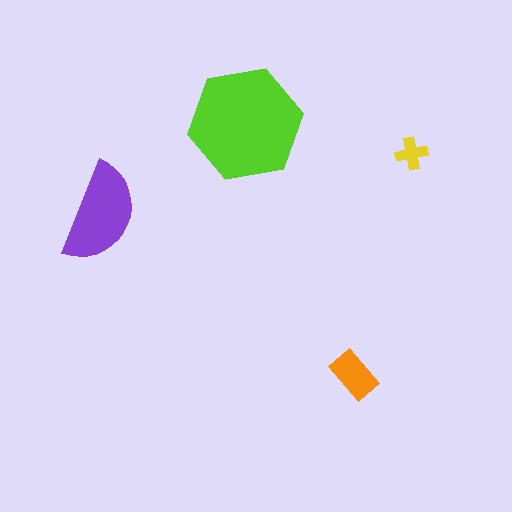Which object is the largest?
The lime hexagon.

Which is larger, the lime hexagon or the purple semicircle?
The lime hexagon.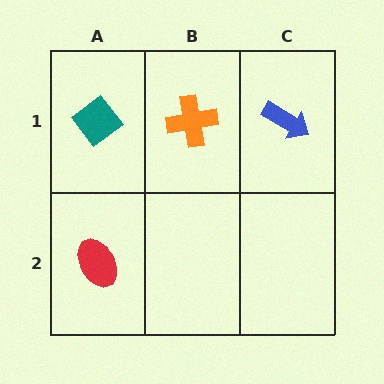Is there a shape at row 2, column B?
No, that cell is empty.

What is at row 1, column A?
A teal diamond.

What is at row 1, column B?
An orange cross.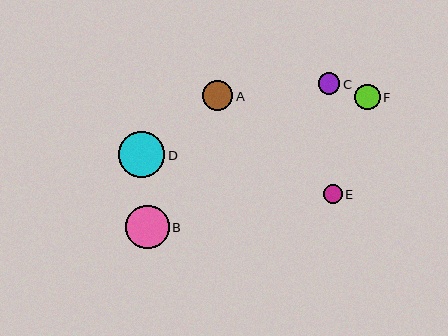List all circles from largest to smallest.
From largest to smallest: D, B, A, F, C, E.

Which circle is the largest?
Circle D is the largest with a size of approximately 46 pixels.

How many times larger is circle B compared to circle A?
Circle B is approximately 1.4 times the size of circle A.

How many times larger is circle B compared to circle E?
Circle B is approximately 2.3 times the size of circle E.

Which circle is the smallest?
Circle E is the smallest with a size of approximately 19 pixels.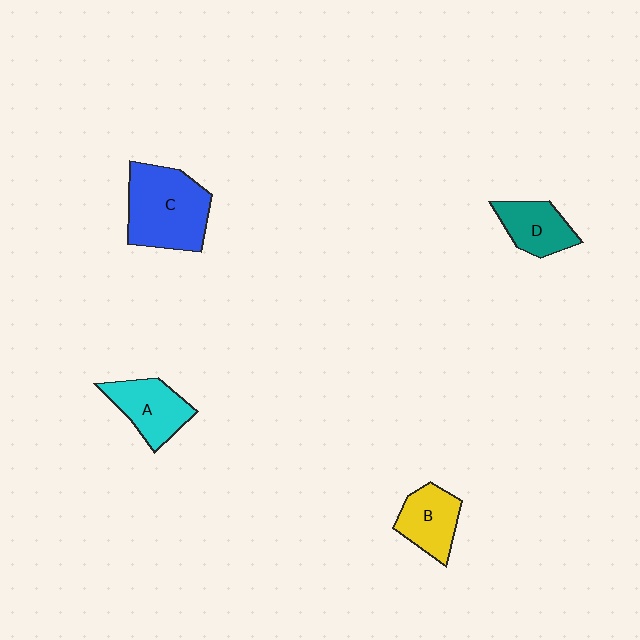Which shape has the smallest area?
Shape D (teal).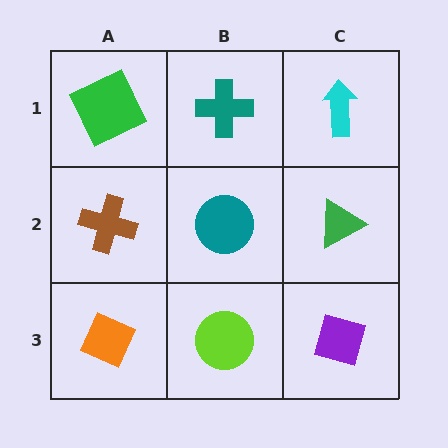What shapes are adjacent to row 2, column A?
A green square (row 1, column A), an orange diamond (row 3, column A), a teal circle (row 2, column B).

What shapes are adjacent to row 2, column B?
A teal cross (row 1, column B), a lime circle (row 3, column B), a brown cross (row 2, column A), a green triangle (row 2, column C).